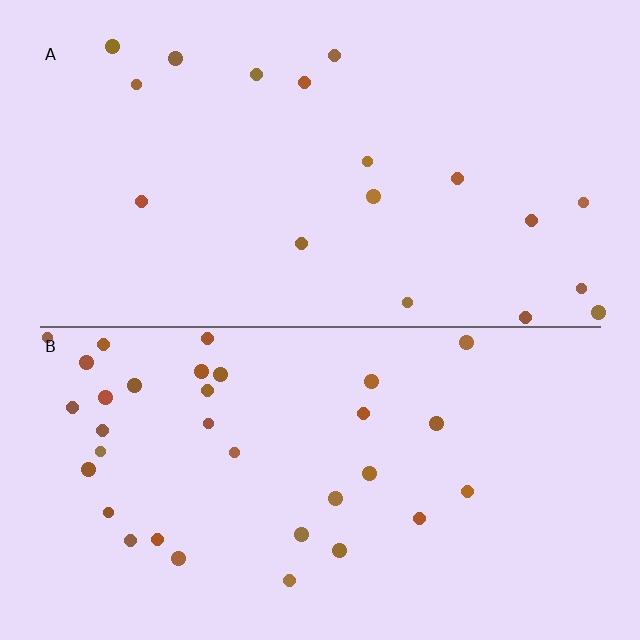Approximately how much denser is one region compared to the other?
Approximately 1.9× — region B over region A.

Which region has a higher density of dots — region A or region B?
B (the bottom).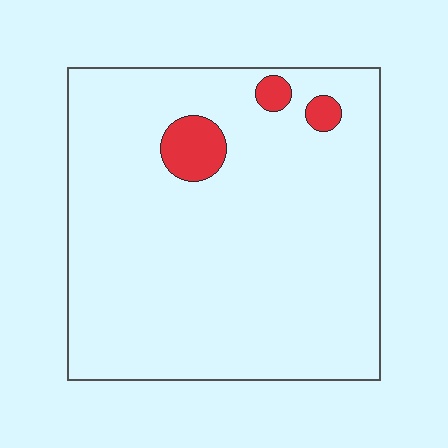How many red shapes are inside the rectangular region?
3.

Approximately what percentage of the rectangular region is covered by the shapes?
Approximately 5%.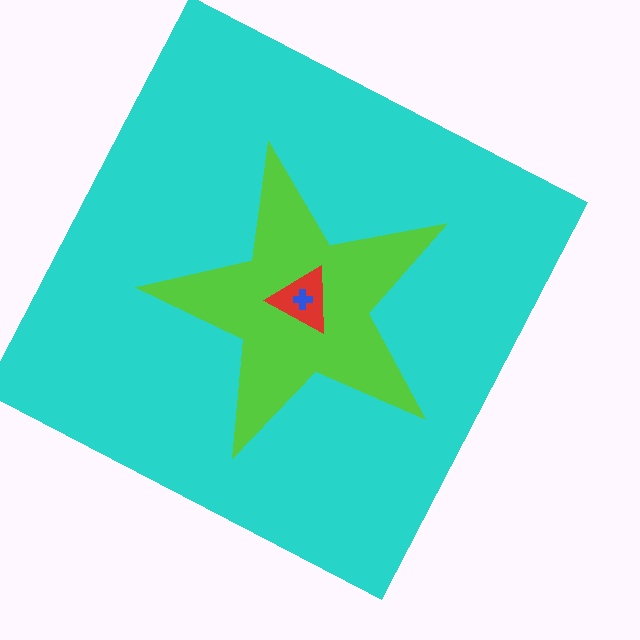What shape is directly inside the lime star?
The red triangle.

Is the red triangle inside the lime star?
Yes.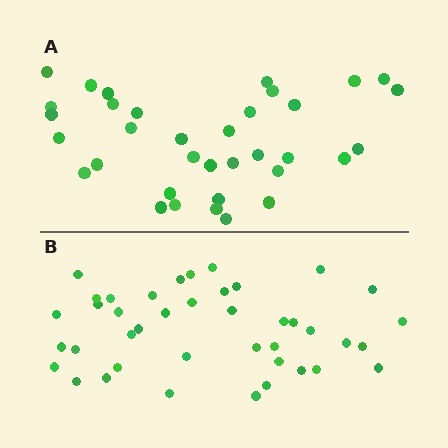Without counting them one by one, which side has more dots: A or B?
Region B (the bottom region) has more dots.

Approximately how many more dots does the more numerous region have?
Region B has about 6 more dots than region A.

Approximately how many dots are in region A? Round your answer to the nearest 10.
About 40 dots. (The exact count is 35, which rounds to 40.)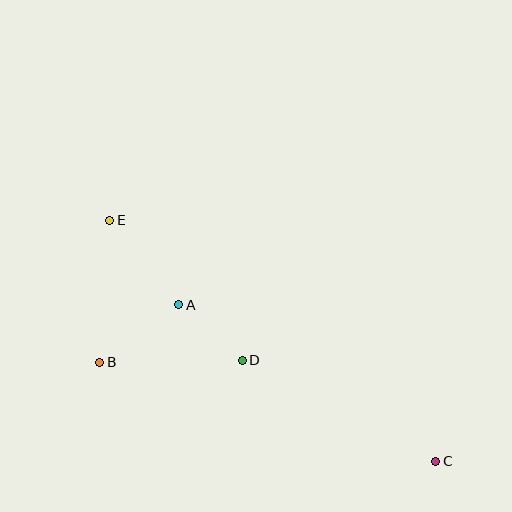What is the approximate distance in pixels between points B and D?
The distance between B and D is approximately 142 pixels.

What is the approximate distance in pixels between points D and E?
The distance between D and E is approximately 193 pixels.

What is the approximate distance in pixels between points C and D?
The distance between C and D is approximately 218 pixels.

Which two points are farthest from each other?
Points C and E are farthest from each other.